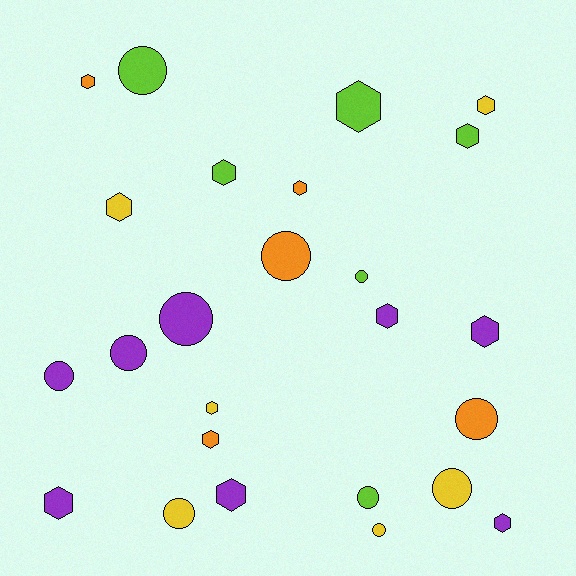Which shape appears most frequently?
Hexagon, with 14 objects.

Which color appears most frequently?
Purple, with 8 objects.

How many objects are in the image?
There are 25 objects.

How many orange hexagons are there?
There are 3 orange hexagons.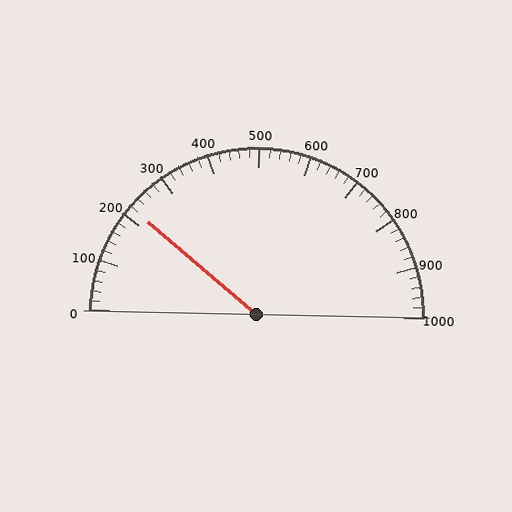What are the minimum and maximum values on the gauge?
The gauge ranges from 0 to 1000.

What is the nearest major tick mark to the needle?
The nearest major tick mark is 200.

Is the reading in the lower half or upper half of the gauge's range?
The reading is in the lower half of the range (0 to 1000).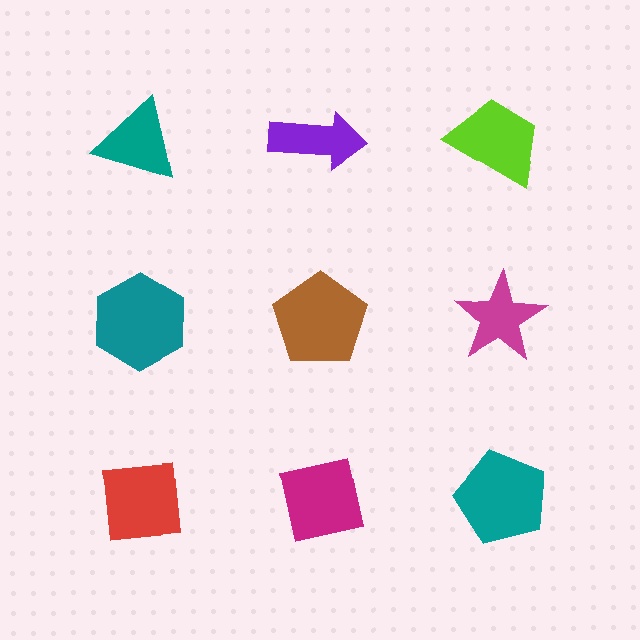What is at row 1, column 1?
A teal triangle.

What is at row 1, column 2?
A purple arrow.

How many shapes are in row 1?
3 shapes.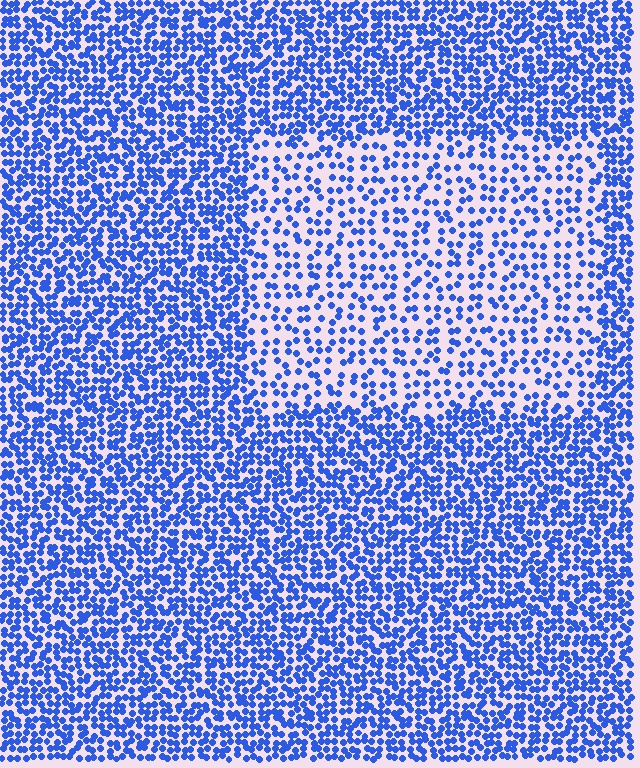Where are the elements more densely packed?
The elements are more densely packed outside the rectangle boundary.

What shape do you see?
I see a rectangle.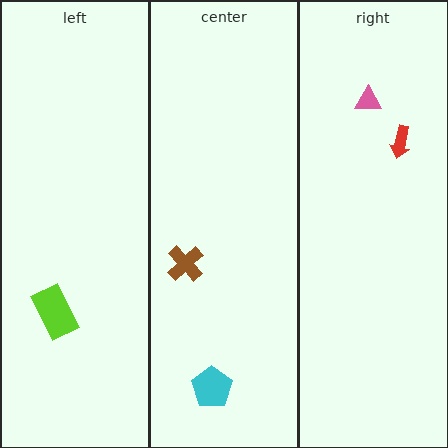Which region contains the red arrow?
The right region.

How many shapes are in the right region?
2.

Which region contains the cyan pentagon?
The center region.